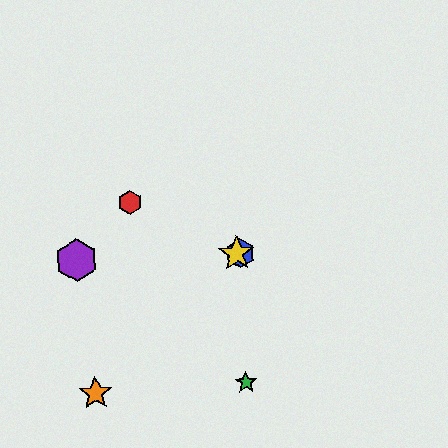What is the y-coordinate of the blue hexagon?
The blue hexagon is at y≈253.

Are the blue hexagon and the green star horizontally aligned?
No, the blue hexagon is at y≈253 and the green star is at y≈383.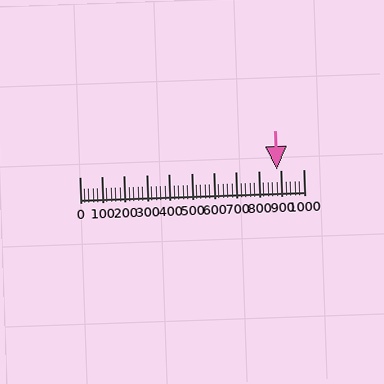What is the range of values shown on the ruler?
The ruler shows values from 0 to 1000.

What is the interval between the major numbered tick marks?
The major tick marks are spaced 100 units apart.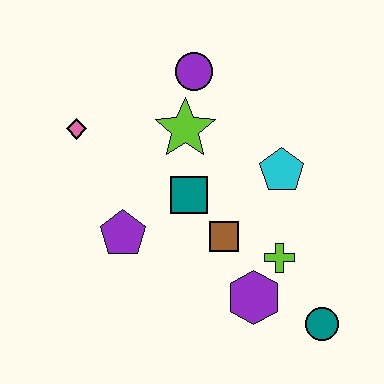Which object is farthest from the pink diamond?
The teal circle is farthest from the pink diamond.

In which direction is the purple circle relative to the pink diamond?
The purple circle is to the right of the pink diamond.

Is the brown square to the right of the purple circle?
Yes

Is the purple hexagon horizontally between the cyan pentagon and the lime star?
Yes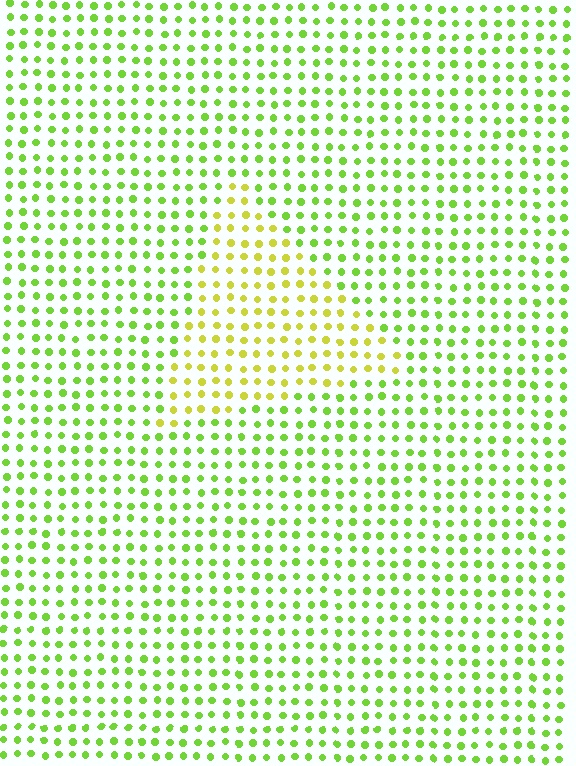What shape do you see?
I see a triangle.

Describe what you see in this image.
The image is filled with small lime elements in a uniform arrangement. A triangle-shaped region is visible where the elements are tinted to a slightly different hue, forming a subtle color boundary.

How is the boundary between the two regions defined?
The boundary is defined purely by a slight shift in hue (about 34 degrees). Spacing, size, and orientation are identical on both sides.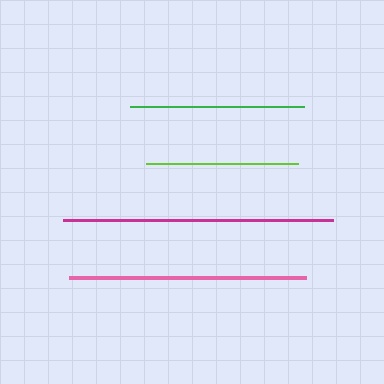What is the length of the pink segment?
The pink segment is approximately 237 pixels long.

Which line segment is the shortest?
The lime line is the shortest at approximately 152 pixels.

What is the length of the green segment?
The green segment is approximately 175 pixels long.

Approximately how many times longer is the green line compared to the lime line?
The green line is approximately 1.1 times the length of the lime line.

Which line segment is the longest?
The magenta line is the longest at approximately 270 pixels.